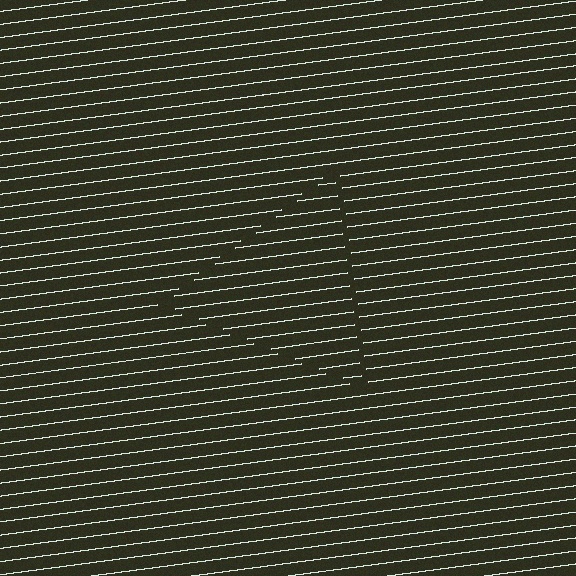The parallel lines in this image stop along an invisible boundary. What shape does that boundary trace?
An illusory triangle. The interior of the shape contains the same grating, shifted by half a period — the contour is defined by the phase discontinuity where line-ends from the inner and outer gratings abut.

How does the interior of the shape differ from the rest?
The interior of the shape contains the same grating, shifted by half a period — the contour is defined by the phase discontinuity where line-ends from the inner and outer gratings abut.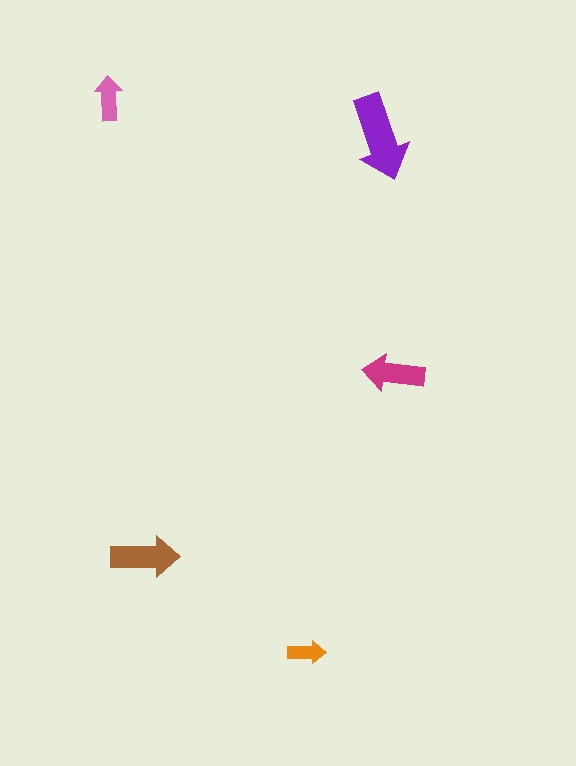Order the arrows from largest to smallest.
the purple one, the brown one, the magenta one, the pink one, the orange one.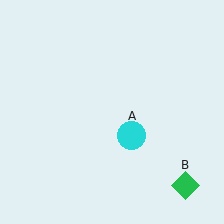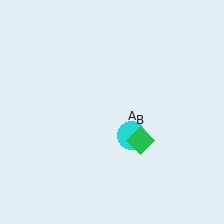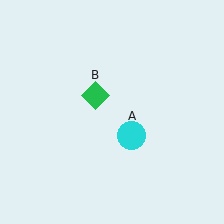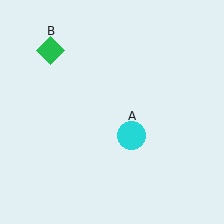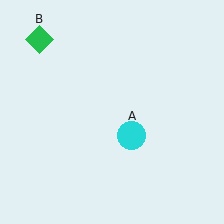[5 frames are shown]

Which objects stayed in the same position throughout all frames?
Cyan circle (object A) remained stationary.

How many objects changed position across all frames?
1 object changed position: green diamond (object B).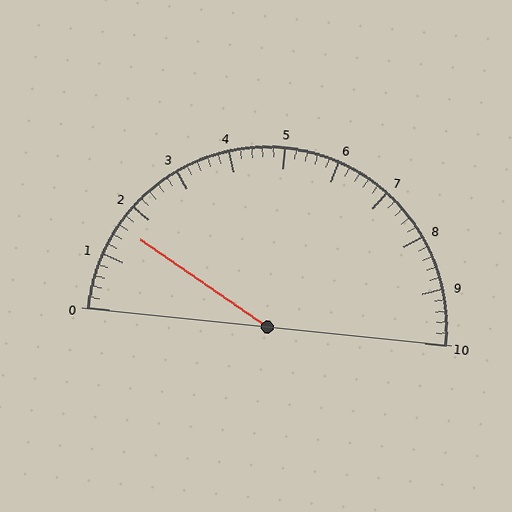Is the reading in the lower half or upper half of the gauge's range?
The reading is in the lower half of the range (0 to 10).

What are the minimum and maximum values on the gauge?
The gauge ranges from 0 to 10.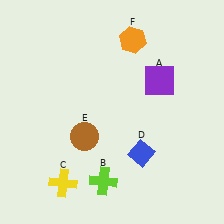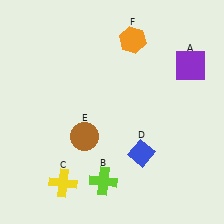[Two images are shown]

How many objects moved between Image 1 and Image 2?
1 object moved between the two images.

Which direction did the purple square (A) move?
The purple square (A) moved right.